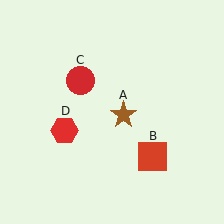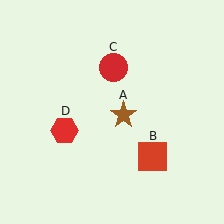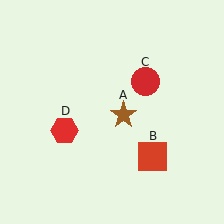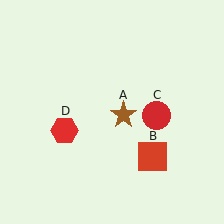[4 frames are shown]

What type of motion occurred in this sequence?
The red circle (object C) rotated clockwise around the center of the scene.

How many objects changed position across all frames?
1 object changed position: red circle (object C).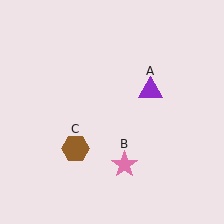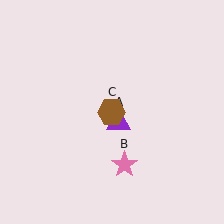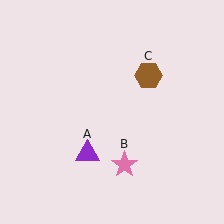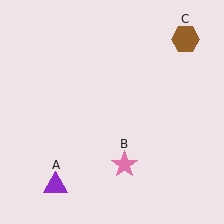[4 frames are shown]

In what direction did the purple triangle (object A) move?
The purple triangle (object A) moved down and to the left.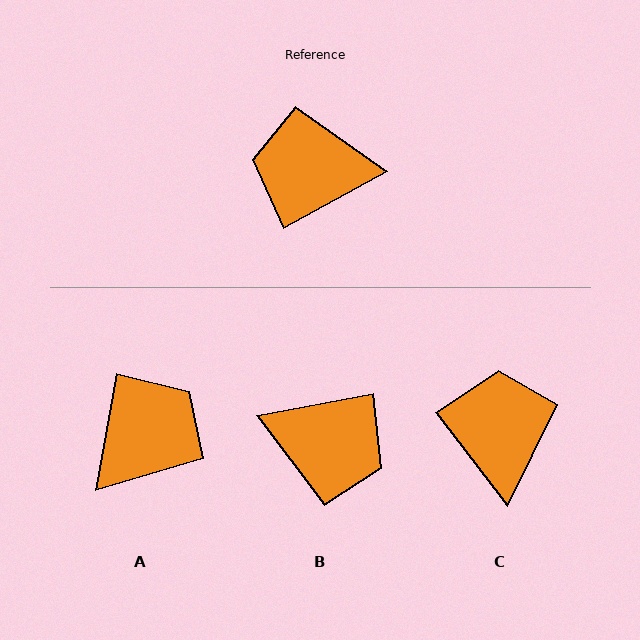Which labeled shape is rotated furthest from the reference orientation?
B, about 162 degrees away.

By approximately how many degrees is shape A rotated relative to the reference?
Approximately 129 degrees clockwise.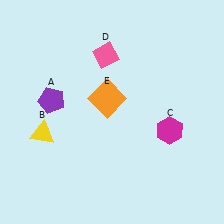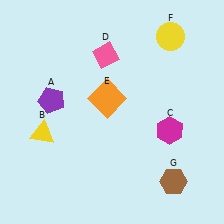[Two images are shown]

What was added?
A yellow circle (F), a brown hexagon (G) were added in Image 2.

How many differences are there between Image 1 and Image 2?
There are 2 differences between the two images.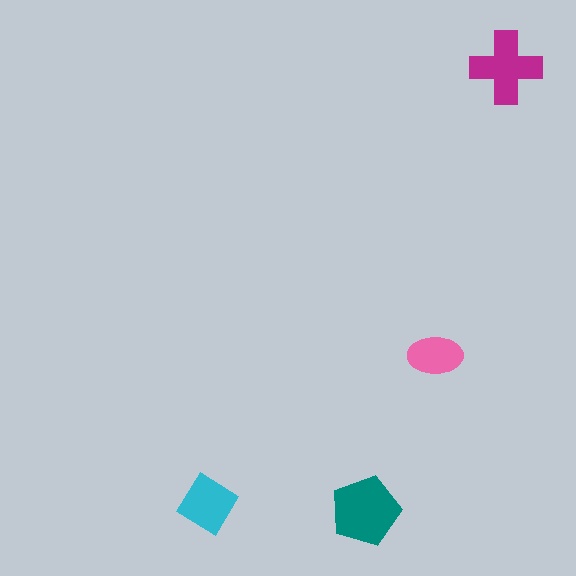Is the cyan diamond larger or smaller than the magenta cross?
Smaller.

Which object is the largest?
The teal pentagon.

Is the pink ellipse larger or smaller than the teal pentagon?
Smaller.